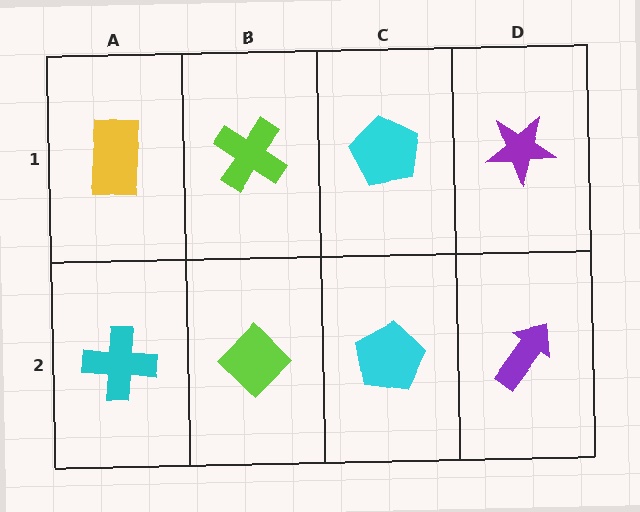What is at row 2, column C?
A cyan pentagon.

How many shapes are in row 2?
4 shapes.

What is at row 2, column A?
A cyan cross.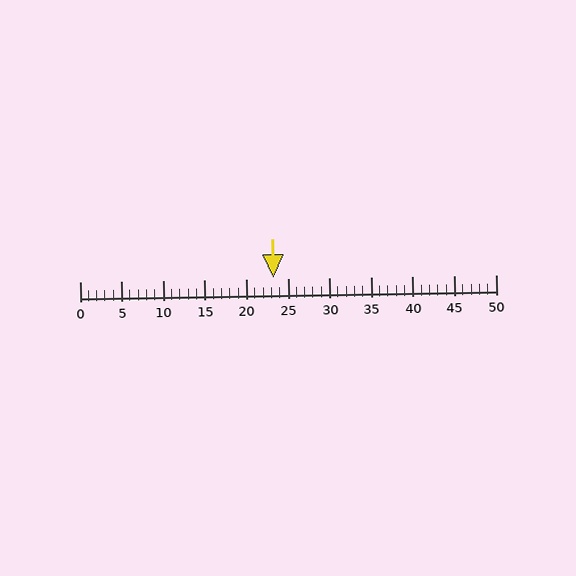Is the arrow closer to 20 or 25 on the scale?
The arrow is closer to 25.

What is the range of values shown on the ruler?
The ruler shows values from 0 to 50.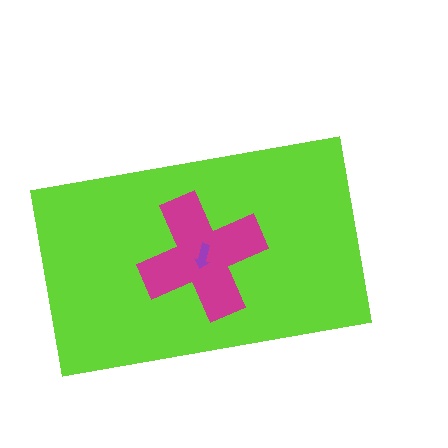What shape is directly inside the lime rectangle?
The magenta cross.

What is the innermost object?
The purple arrow.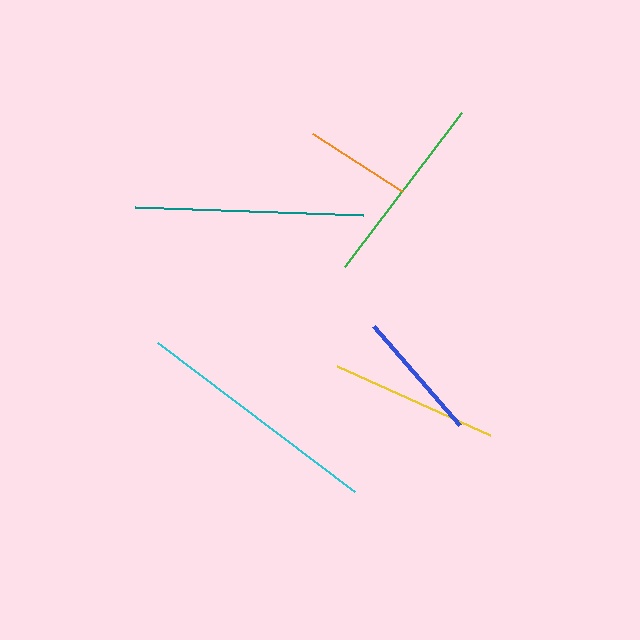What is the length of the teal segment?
The teal segment is approximately 228 pixels long.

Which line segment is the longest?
The cyan line is the longest at approximately 247 pixels.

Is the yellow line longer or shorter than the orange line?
The yellow line is longer than the orange line.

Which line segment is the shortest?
The orange line is the shortest at approximately 107 pixels.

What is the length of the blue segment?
The blue segment is approximately 131 pixels long.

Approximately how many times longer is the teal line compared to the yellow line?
The teal line is approximately 1.4 times the length of the yellow line.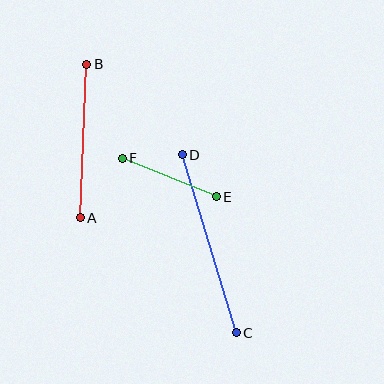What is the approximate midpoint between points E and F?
The midpoint is at approximately (169, 177) pixels.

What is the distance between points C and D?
The distance is approximately 186 pixels.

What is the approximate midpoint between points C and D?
The midpoint is at approximately (209, 244) pixels.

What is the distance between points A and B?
The distance is approximately 154 pixels.